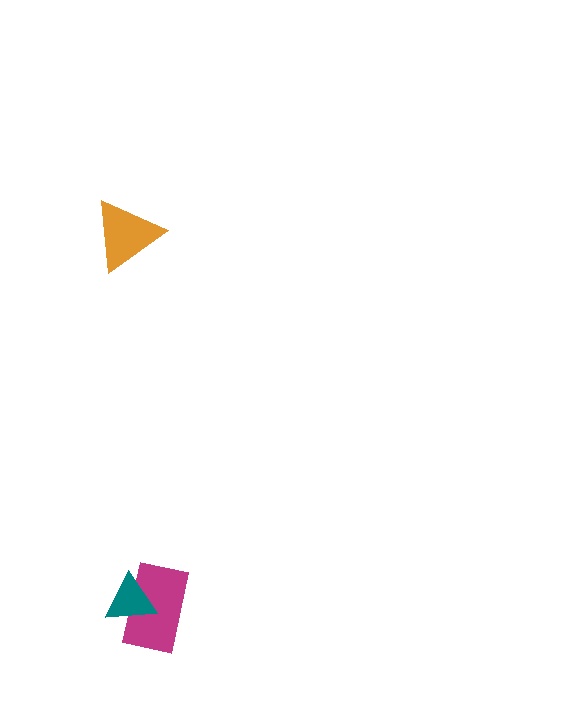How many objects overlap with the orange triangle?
0 objects overlap with the orange triangle.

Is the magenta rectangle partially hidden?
Yes, it is partially covered by another shape.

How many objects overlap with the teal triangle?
1 object overlaps with the teal triangle.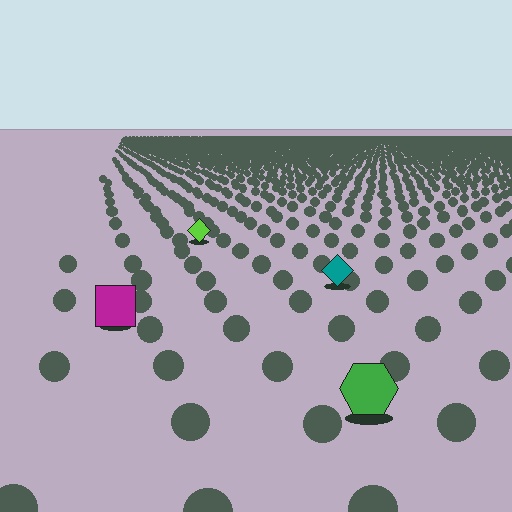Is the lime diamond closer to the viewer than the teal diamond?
No. The teal diamond is closer — you can tell from the texture gradient: the ground texture is coarser near it.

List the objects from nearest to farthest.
From nearest to farthest: the green hexagon, the magenta square, the teal diamond, the lime diamond.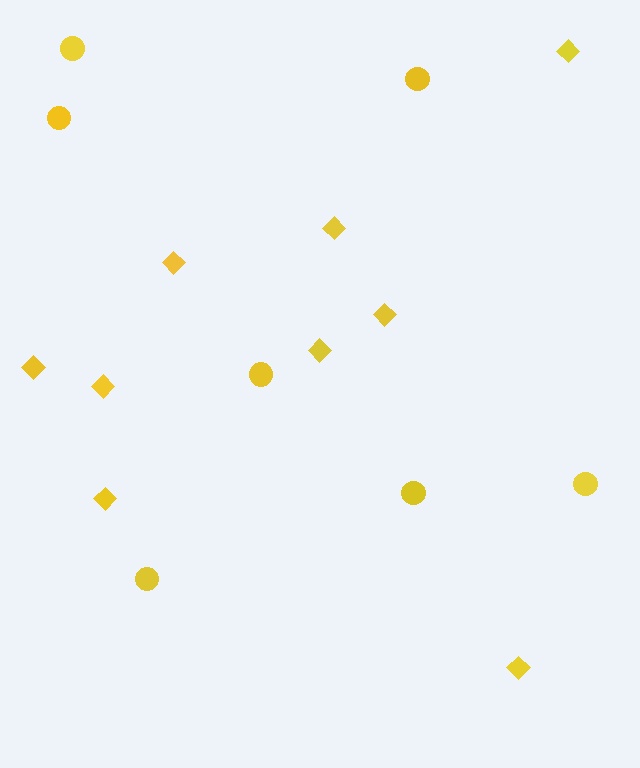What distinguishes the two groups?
There are 2 groups: one group of diamonds (9) and one group of circles (7).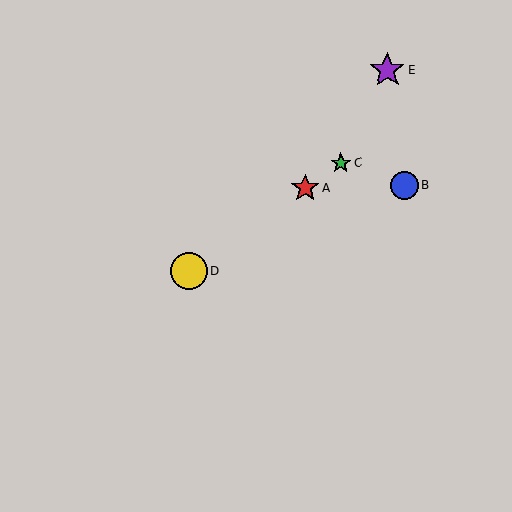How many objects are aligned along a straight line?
3 objects (A, C, D) are aligned along a straight line.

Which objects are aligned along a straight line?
Objects A, C, D are aligned along a straight line.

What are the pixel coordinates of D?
Object D is at (189, 271).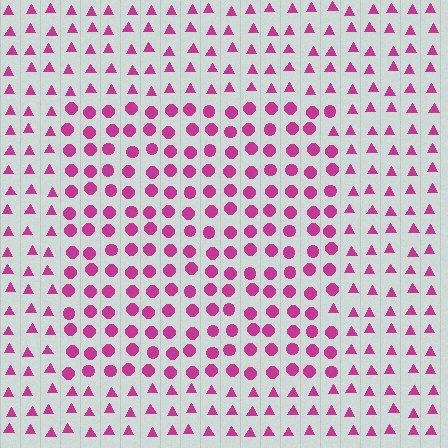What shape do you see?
I see a rectangle.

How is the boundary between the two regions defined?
The boundary is defined by a change in element shape: circles inside vs. triangles outside. All elements share the same color and spacing.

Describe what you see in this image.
The image is filled with small magenta elements arranged in a uniform grid. A rectangle-shaped region contains circles, while the surrounding area contains triangles. The boundary is defined purely by the change in element shape.